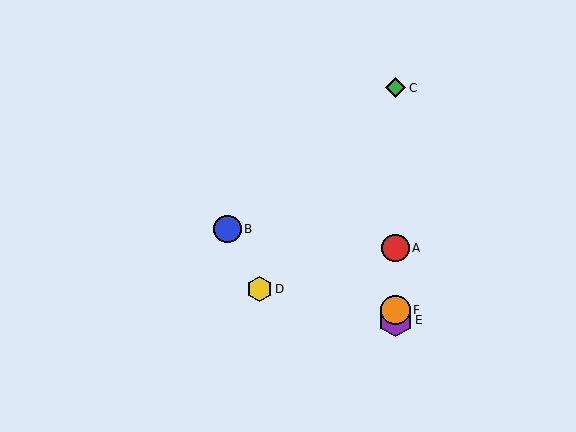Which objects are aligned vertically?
Objects A, C, E, F are aligned vertically.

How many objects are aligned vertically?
4 objects (A, C, E, F) are aligned vertically.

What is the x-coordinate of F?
Object F is at x≈395.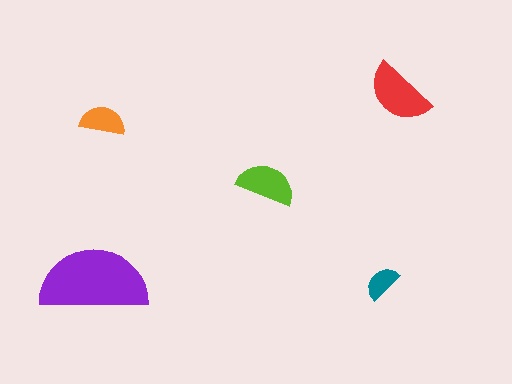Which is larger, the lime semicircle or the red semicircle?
The red one.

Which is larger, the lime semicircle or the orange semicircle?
The lime one.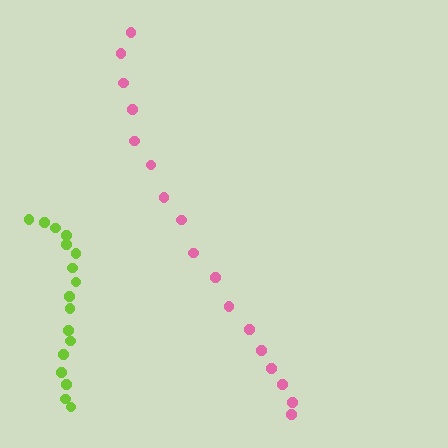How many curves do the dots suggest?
There are 2 distinct paths.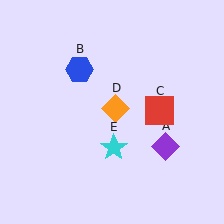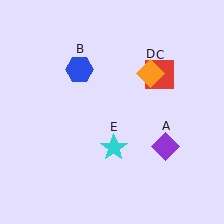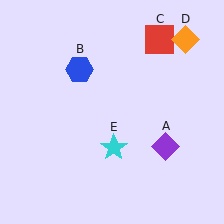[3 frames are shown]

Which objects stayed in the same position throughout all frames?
Purple diamond (object A) and blue hexagon (object B) and cyan star (object E) remained stationary.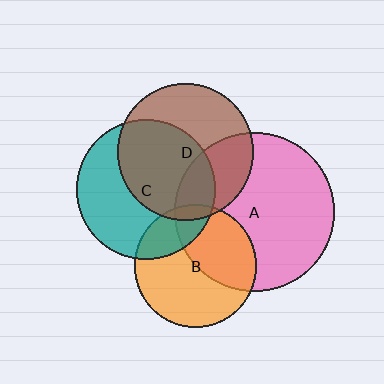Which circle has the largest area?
Circle A (pink).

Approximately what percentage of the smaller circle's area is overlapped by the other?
Approximately 40%.